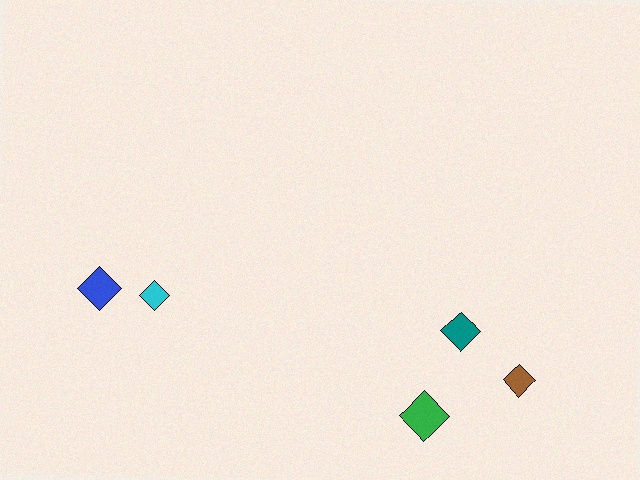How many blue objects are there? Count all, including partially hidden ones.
There is 1 blue object.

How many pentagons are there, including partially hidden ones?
There are no pentagons.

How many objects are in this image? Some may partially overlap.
There are 5 objects.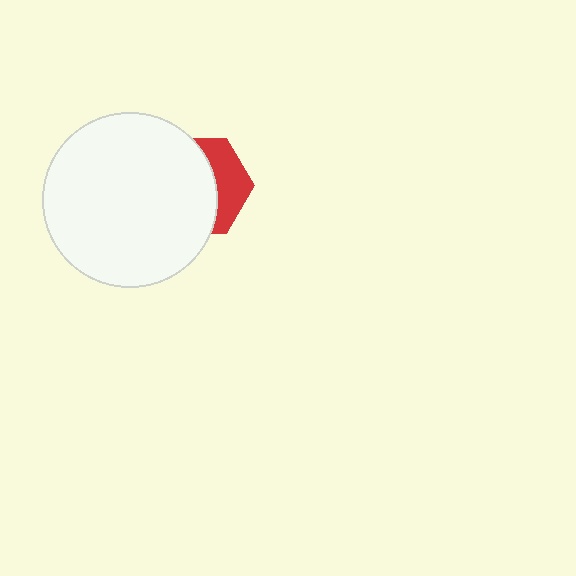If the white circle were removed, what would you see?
You would see the complete red hexagon.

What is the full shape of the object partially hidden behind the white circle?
The partially hidden object is a red hexagon.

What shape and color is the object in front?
The object in front is a white circle.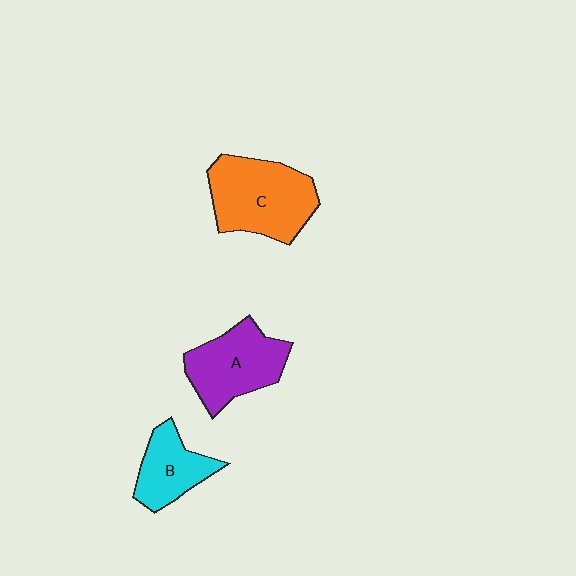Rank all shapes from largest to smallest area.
From largest to smallest: C (orange), A (purple), B (cyan).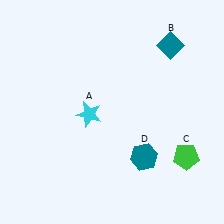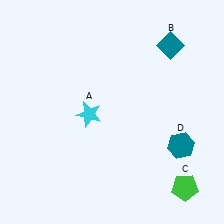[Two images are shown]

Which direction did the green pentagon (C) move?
The green pentagon (C) moved down.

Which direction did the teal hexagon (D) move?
The teal hexagon (D) moved right.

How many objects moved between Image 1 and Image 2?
2 objects moved between the two images.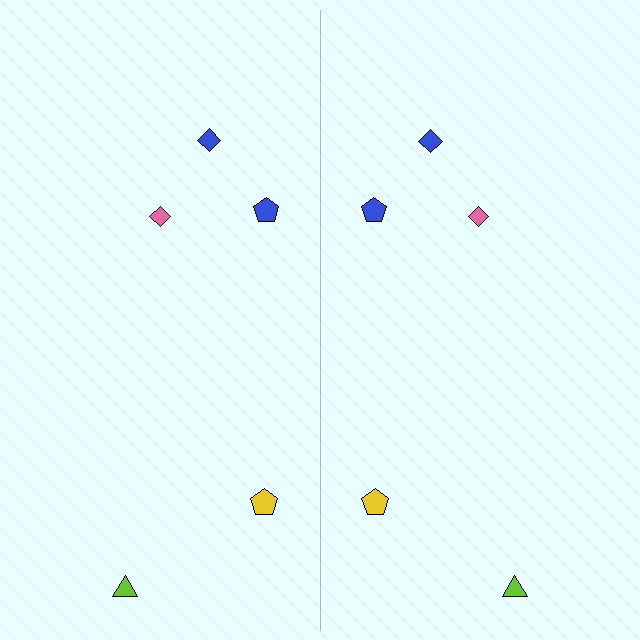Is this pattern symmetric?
Yes, this pattern has bilateral (reflection) symmetry.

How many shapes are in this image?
There are 10 shapes in this image.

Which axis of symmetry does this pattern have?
The pattern has a vertical axis of symmetry running through the center of the image.